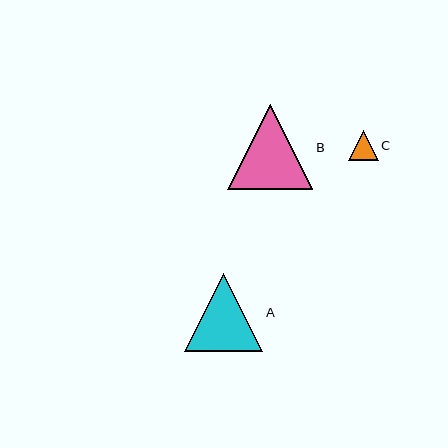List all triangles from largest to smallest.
From largest to smallest: B, A, C.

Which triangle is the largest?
Triangle B is the largest with a size of approximately 85 pixels.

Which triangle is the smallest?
Triangle C is the smallest with a size of approximately 30 pixels.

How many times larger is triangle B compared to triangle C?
Triangle B is approximately 2.8 times the size of triangle C.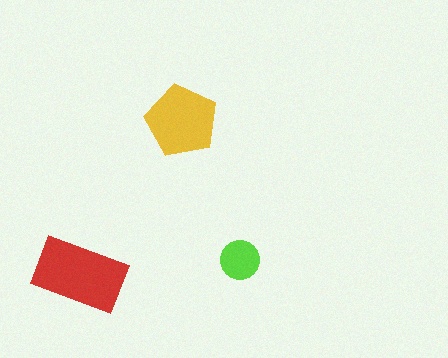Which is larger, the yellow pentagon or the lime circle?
The yellow pentagon.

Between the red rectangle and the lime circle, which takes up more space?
The red rectangle.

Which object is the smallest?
The lime circle.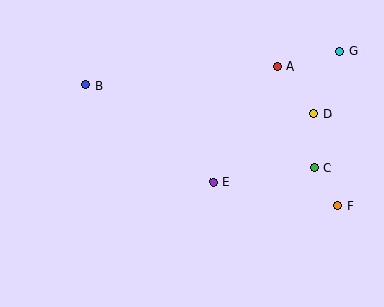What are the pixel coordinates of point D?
Point D is at (314, 114).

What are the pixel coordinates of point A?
Point A is at (277, 66).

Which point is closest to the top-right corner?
Point G is closest to the top-right corner.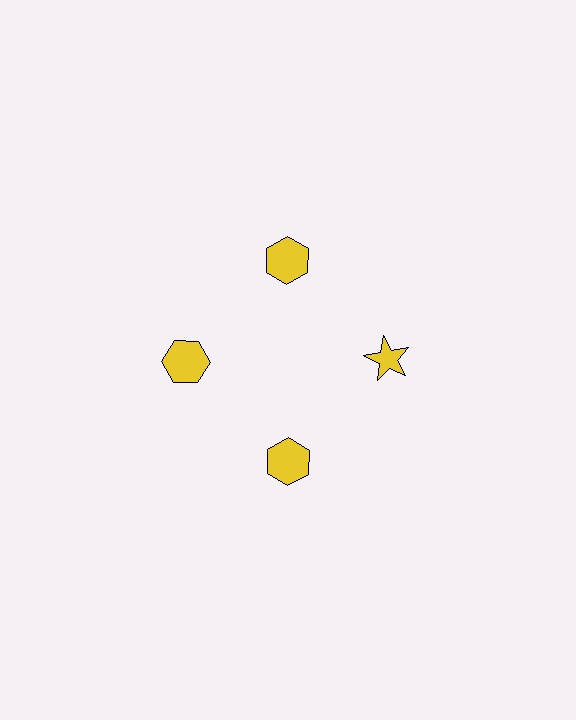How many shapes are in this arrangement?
There are 4 shapes arranged in a ring pattern.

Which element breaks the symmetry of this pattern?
The yellow star at roughly the 3 o'clock position breaks the symmetry. All other shapes are yellow hexagons.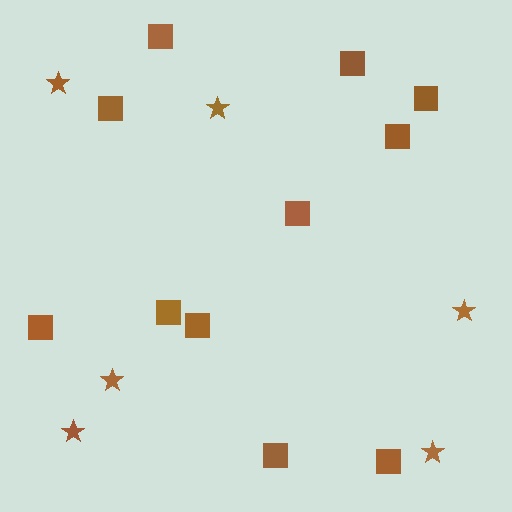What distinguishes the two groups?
There are 2 groups: one group of stars (6) and one group of squares (11).